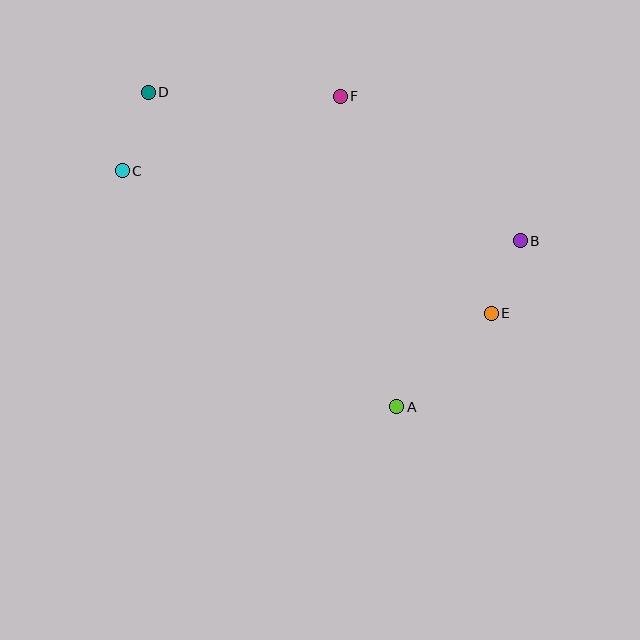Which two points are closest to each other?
Points B and E are closest to each other.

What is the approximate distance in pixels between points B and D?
The distance between B and D is approximately 400 pixels.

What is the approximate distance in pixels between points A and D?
The distance between A and D is approximately 401 pixels.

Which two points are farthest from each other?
Points D and E are farthest from each other.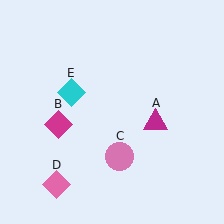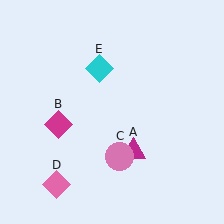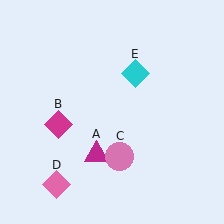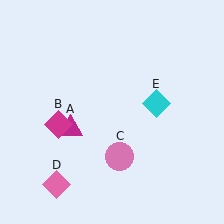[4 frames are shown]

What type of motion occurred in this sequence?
The magenta triangle (object A), cyan diamond (object E) rotated clockwise around the center of the scene.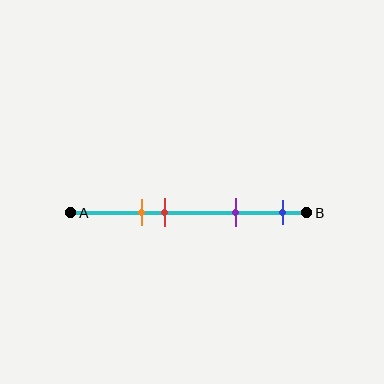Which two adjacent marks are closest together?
The orange and red marks are the closest adjacent pair.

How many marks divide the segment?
There are 4 marks dividing the segment.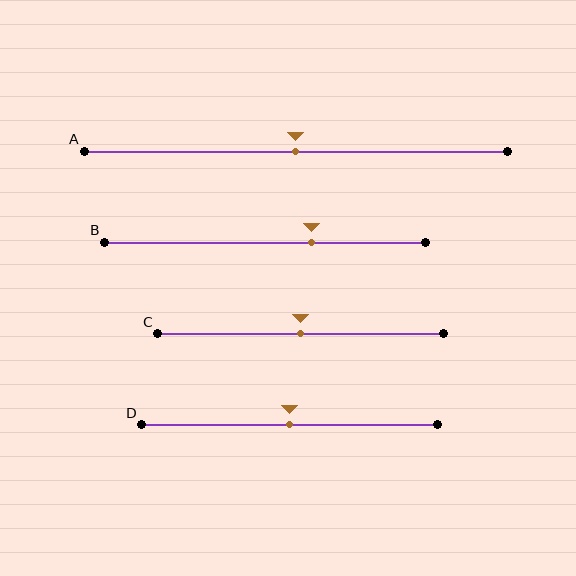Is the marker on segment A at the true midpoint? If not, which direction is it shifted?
Yes, the marker on segment A is at the true midpoint.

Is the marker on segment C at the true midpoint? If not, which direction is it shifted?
Yes, the marker on segment C is at the true midpoint.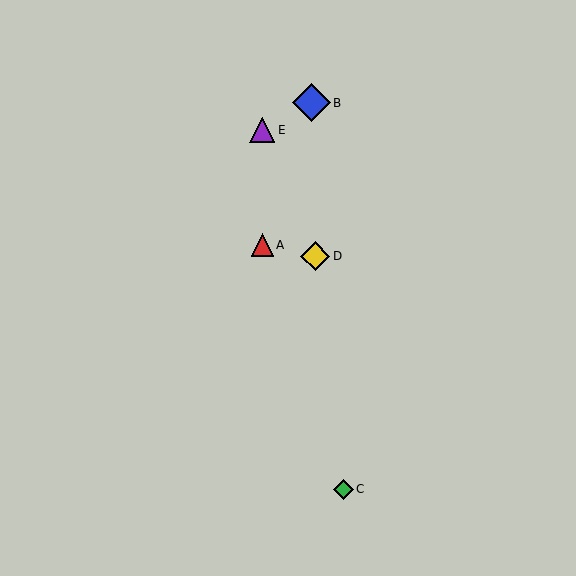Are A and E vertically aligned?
Yes, both are at x≈262.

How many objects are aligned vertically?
2 objects (A, E) are aligned vertically.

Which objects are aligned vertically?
Objects A, E are aligned vertically.